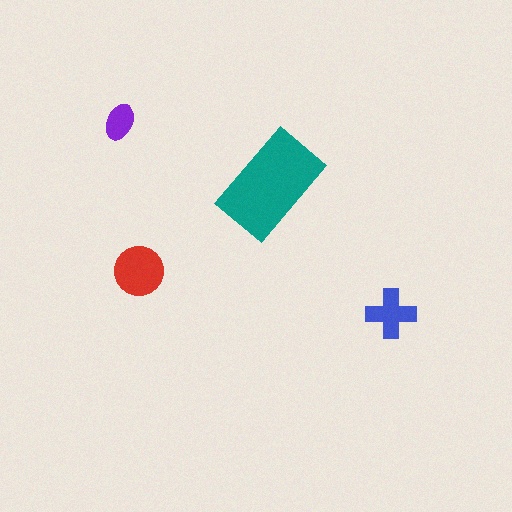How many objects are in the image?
There are 4 objects in the image.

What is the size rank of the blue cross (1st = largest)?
3rd.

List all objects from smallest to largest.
The purple ellipse, the blue cross, the red circle, the teal rectangle.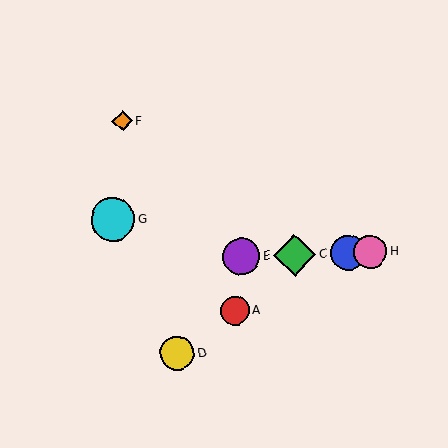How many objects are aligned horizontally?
4 objects (B, C, E, H) are aligned horizontally.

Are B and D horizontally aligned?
No, B is at y≈253 and D is at y≈353.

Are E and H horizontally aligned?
Yes, both are at y≈257.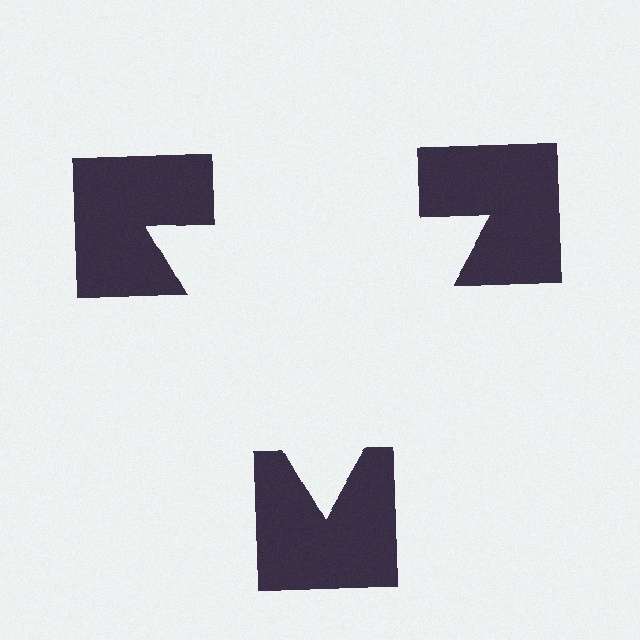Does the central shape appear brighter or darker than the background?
It typically appears slightly brighter than the background, even though no actual brightness change is drawn.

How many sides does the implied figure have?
3 sides.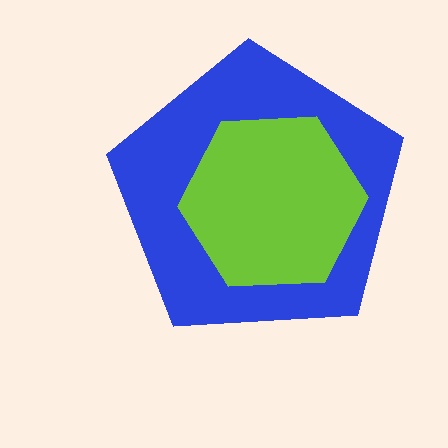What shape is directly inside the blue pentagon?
The lime hexagon.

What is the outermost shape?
The blue pentagon.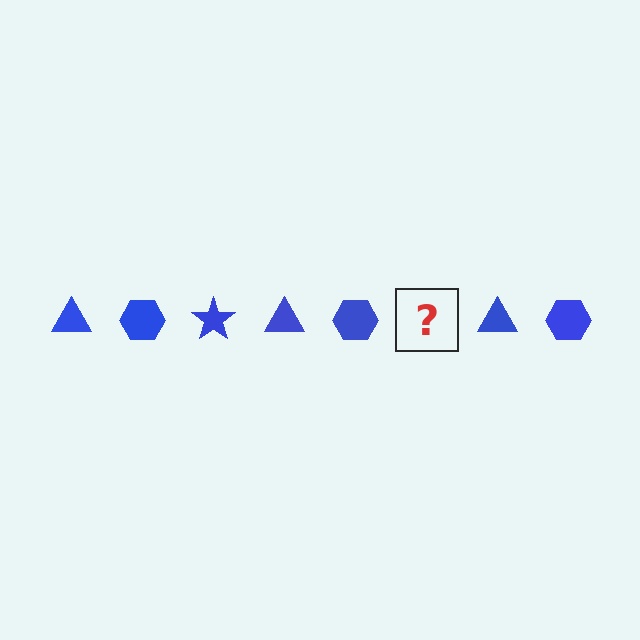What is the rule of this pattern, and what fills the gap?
The rule is that the pattern cycles through triangle, hexagon, star shapes in blue. The gap should be filled with a blue star.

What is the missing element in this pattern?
The missing element is a blue star.